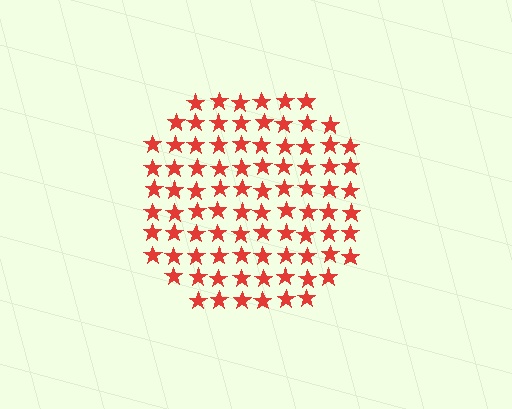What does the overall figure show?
The overall figure shows a circle.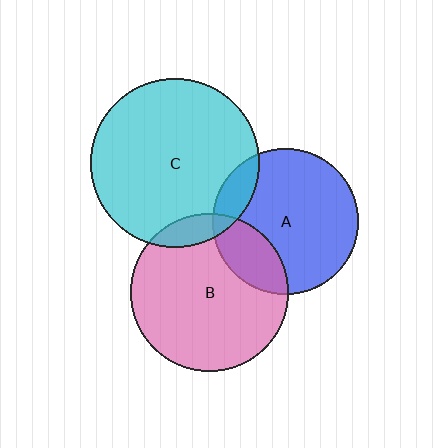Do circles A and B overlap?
Yes.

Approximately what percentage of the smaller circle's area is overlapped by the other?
Approximately 20%.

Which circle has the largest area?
Circle C (cyan).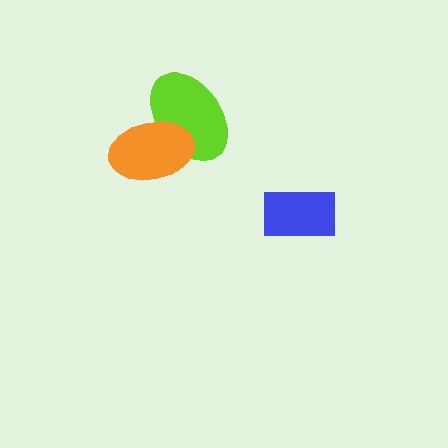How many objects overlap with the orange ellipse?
1 object overlaps with the orange ellipse.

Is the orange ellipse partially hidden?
No, no other shape covers it.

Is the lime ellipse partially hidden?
Yes, it is partially covered by another shape.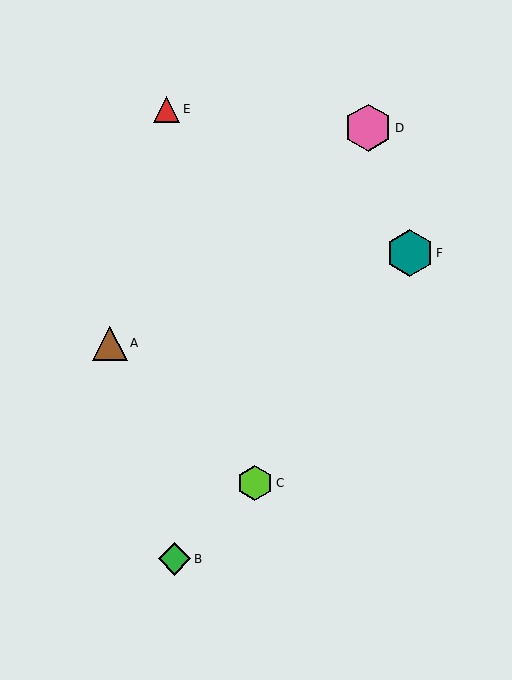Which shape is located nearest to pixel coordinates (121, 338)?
The brown triangle (labeled A) at (110, 343) is nearest to that location.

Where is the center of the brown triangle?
The center of the brown triangle is at (110, 343).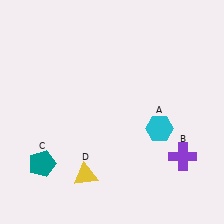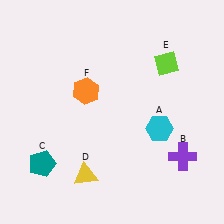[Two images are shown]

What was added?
A lime diamond (E), an orange hexagon (F) were added in Image 2.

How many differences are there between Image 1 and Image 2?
There are 2 differences between the two images.